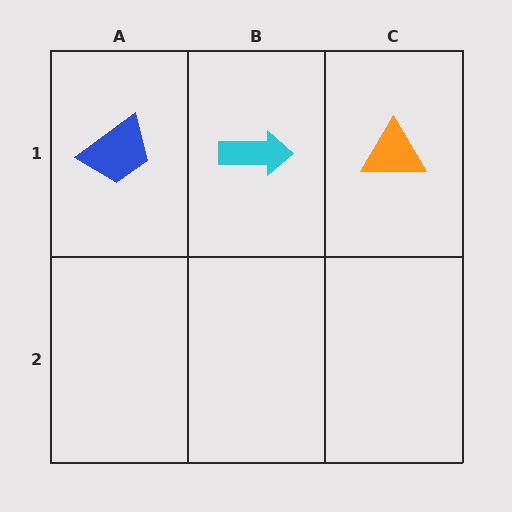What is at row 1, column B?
A cyan arrow.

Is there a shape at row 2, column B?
No, that cell is empty.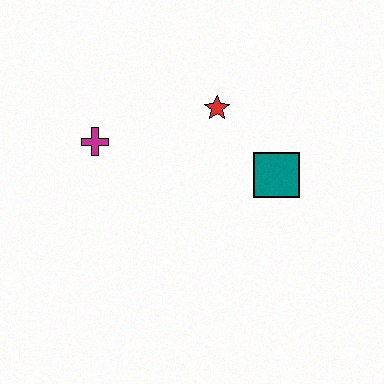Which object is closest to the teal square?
The red star is closest to the teal square.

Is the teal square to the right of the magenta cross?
Yes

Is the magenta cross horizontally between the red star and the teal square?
No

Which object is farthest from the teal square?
The magenta cross is farthest from the teal square.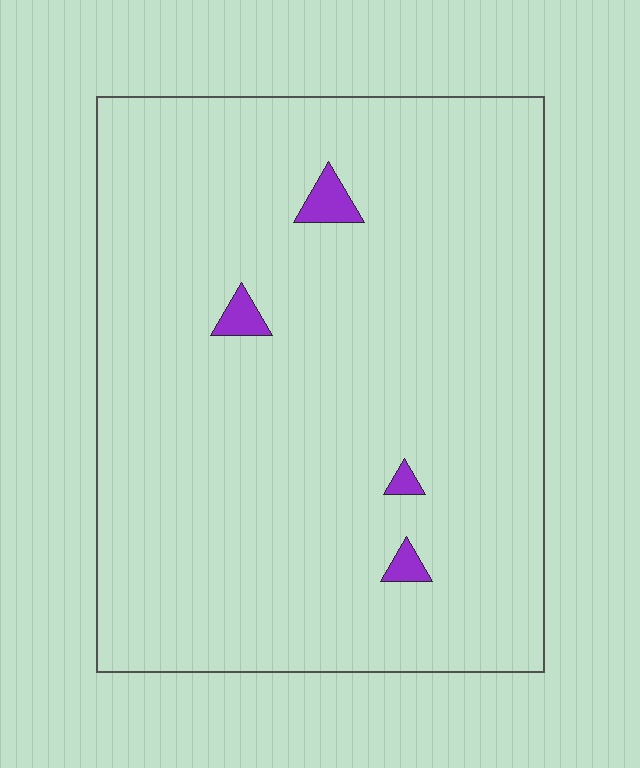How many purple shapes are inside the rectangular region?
4.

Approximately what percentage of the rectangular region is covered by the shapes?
Approximately 0%.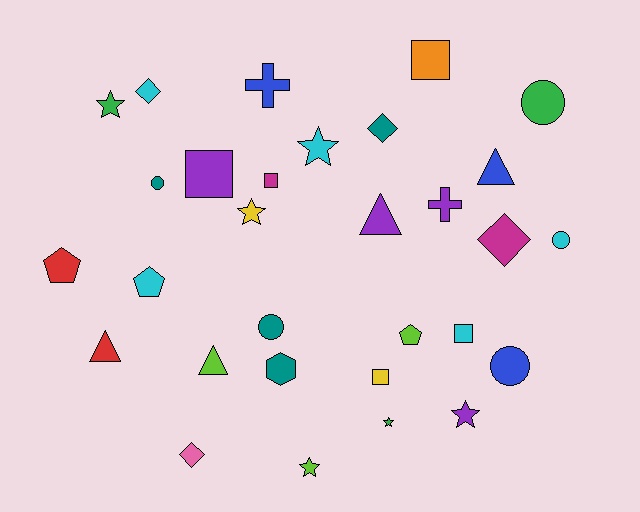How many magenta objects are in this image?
There are 2 magenta objects.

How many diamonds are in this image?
There are 4 diamonds.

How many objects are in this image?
There are 30 objects.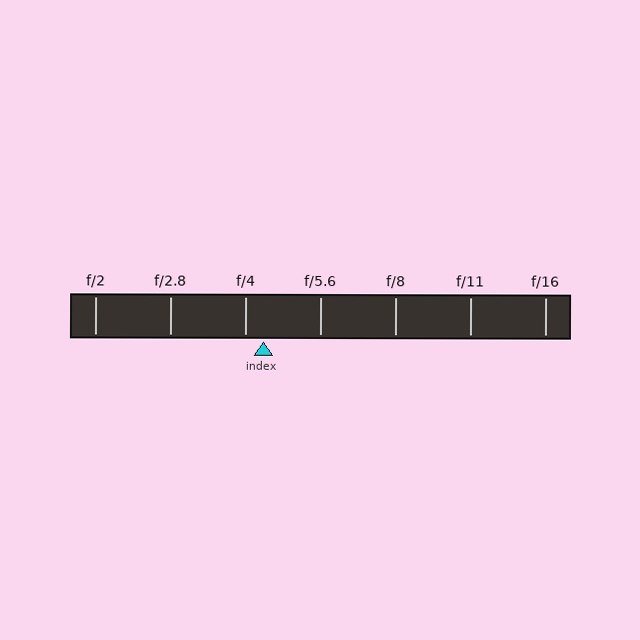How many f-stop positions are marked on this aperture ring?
There are 7 f-stop positions marked.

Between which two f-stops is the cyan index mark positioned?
The index mark is between f/4 and f/5.6.